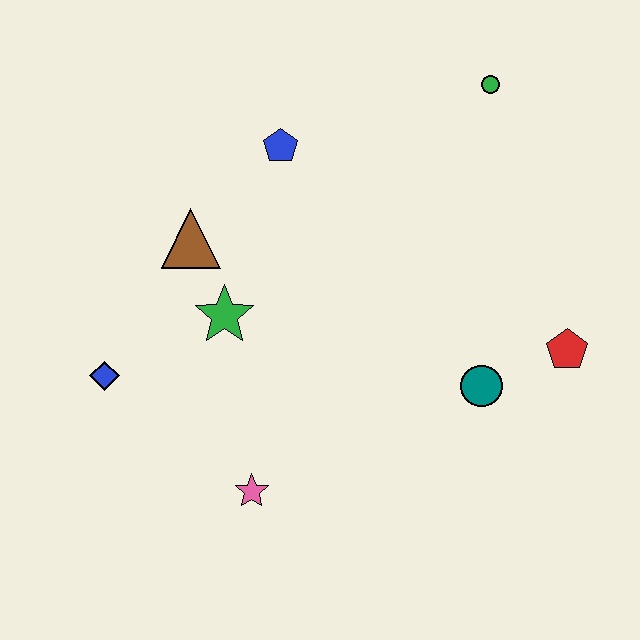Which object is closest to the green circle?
The blue pentagon is closest to the green circle.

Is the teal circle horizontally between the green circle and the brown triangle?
Yes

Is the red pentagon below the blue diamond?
No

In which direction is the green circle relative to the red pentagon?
The green circle is above the red pentagon.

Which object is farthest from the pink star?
The green circle is farthest from the pink star.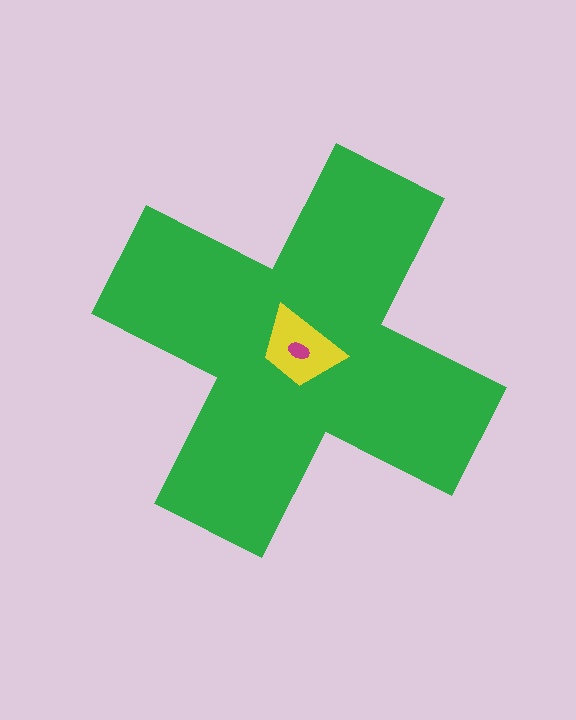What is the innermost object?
The magenta ellipse.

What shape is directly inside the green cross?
The yellow trapezoid.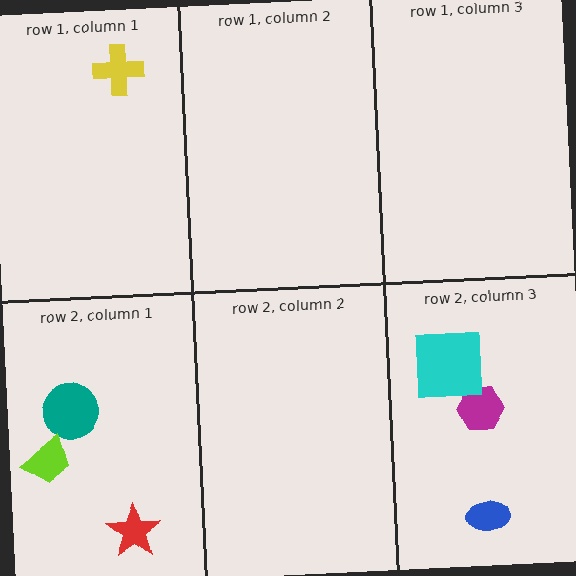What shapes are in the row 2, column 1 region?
The teal circle, the red star, the lime trapezoid.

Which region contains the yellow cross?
The row 1, column 1 region.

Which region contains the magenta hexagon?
The row 2, column 3 region.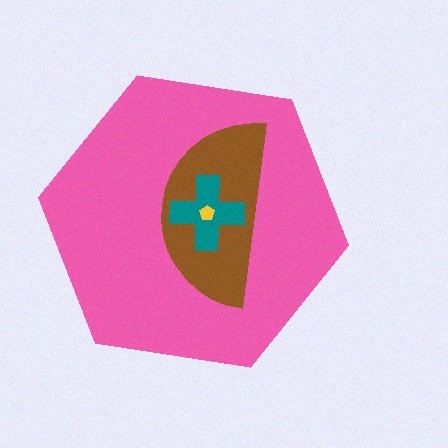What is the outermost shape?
The pink hexagon.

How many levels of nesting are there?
4.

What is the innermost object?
The yellow pentagon.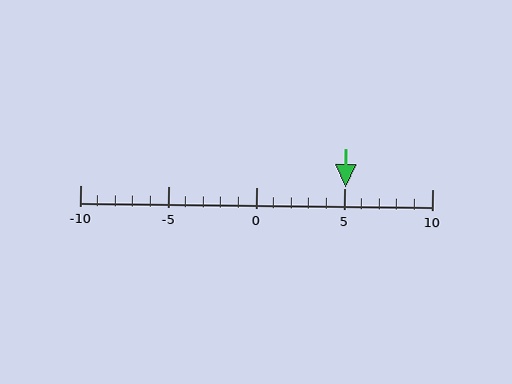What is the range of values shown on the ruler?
The ruler shows values from -10 to 10.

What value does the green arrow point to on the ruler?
The green arrow points to approximately 5.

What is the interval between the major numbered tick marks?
The major tick marks are spaced 5 units apart.